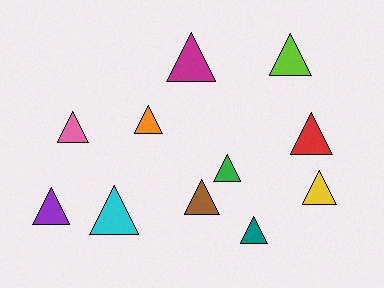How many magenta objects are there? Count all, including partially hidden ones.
There is 1 magenta object.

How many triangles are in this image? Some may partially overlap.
There are 11 triangles.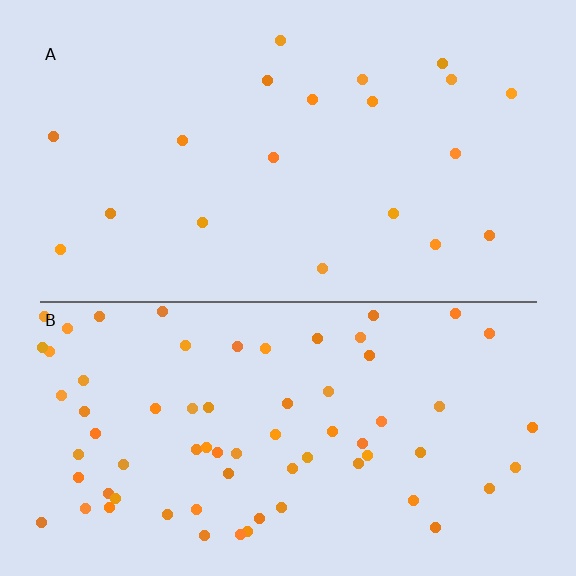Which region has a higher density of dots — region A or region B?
B (the bottom).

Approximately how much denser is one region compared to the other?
Approximately 3.5× — region B over region A.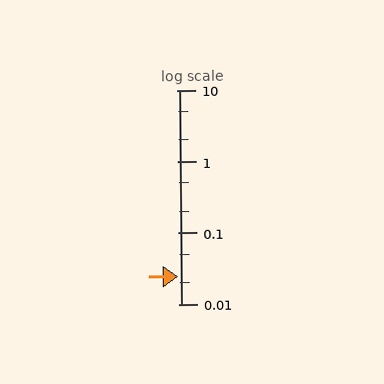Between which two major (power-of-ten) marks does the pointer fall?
The pointer is between 0.01 and 0.1.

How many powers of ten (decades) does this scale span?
The scale spans 3 decades, from 0.01 to 10.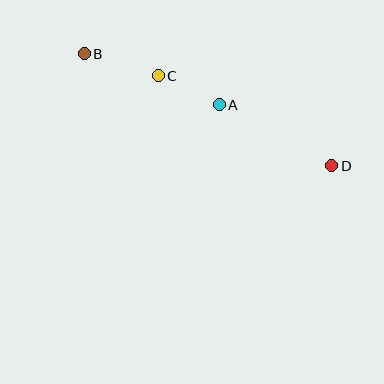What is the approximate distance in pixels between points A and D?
The distance between A and D is approximately 128 pixels.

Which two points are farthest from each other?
Points B and D are farthest from each other.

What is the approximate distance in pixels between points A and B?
The distance between A and B is approximately 144 pixels.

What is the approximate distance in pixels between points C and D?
The distance between C and D is approximately 196 pixels.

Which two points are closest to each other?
Points A and C are closest to each other.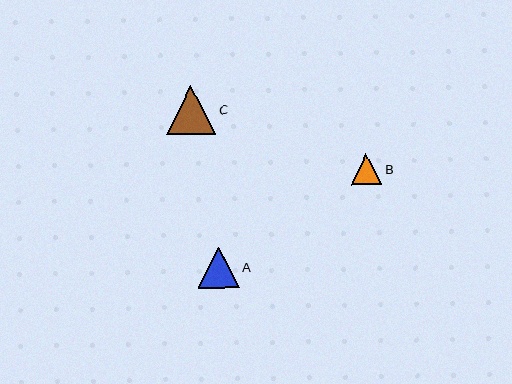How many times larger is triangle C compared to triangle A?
Triangle C is approximately 1.2 times the size of triangle A.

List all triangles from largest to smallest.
From largest to smallest: C, A, B.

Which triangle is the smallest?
Triangle B is the smallest with a size of approximately 31 pixels.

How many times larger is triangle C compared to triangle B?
Triangle C is approximately 1.6 times the size of triangle B.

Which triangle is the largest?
Triangle C is the largest with a size of approximately 50 pixels.